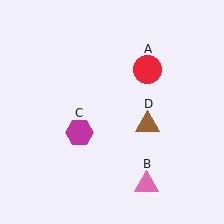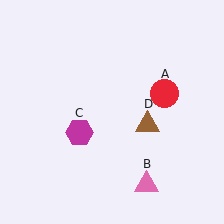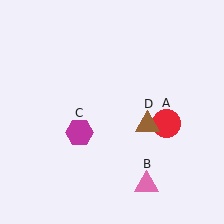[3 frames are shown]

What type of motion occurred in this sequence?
The red circle (object A) rotated clockwise around the center of the scene.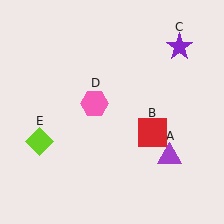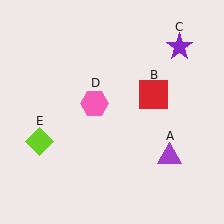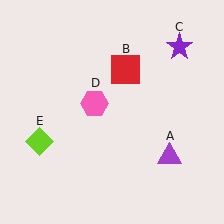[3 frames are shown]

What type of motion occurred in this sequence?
The red square (object B) rotated counterclockwise around the center of the scene.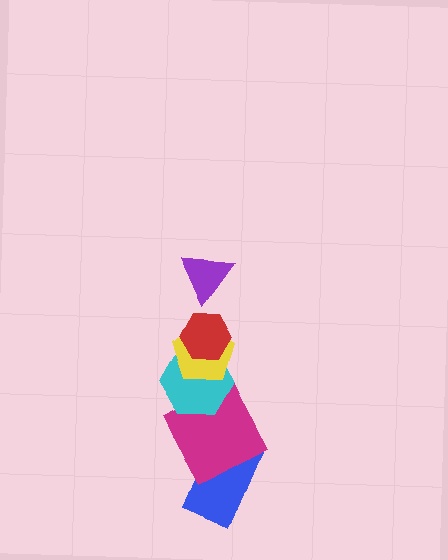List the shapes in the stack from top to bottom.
From top to bottom: the purple triangle, the red hexagon, the yellow pentagon, the cyan hexagon, the magenta square, the blue rectangle.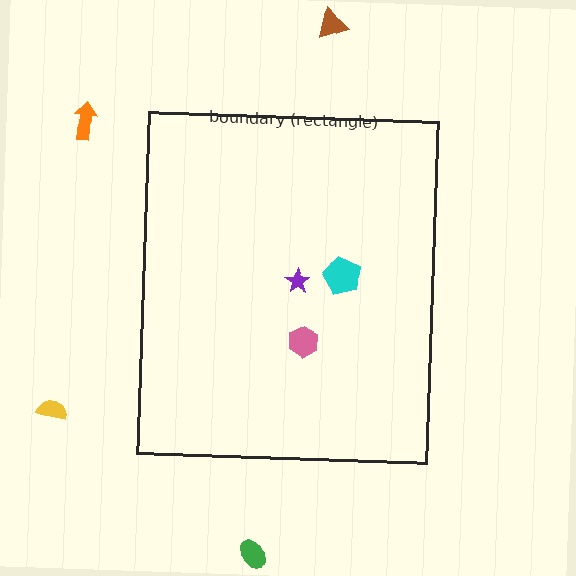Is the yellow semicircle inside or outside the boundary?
Outside.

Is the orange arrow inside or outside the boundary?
Outside.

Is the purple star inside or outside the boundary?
Inside.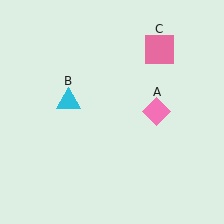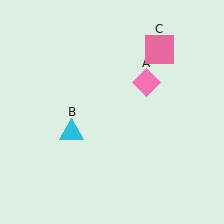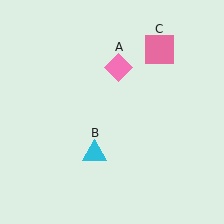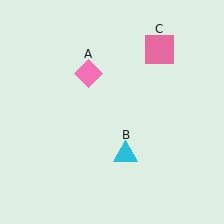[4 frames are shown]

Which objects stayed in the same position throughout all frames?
Pink square (object C) remained stationary.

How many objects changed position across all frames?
2 objects changed position: pink diamond (object A), cyan triangle (object B).